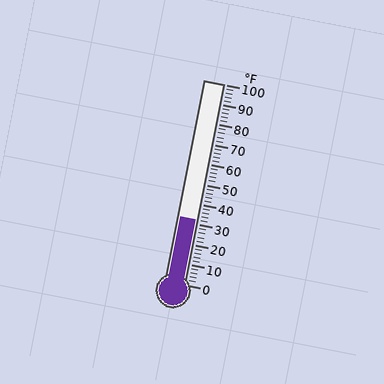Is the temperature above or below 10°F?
The temperature is above 10°F.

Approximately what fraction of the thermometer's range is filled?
The thermometer is filled to approximately 30% of its range.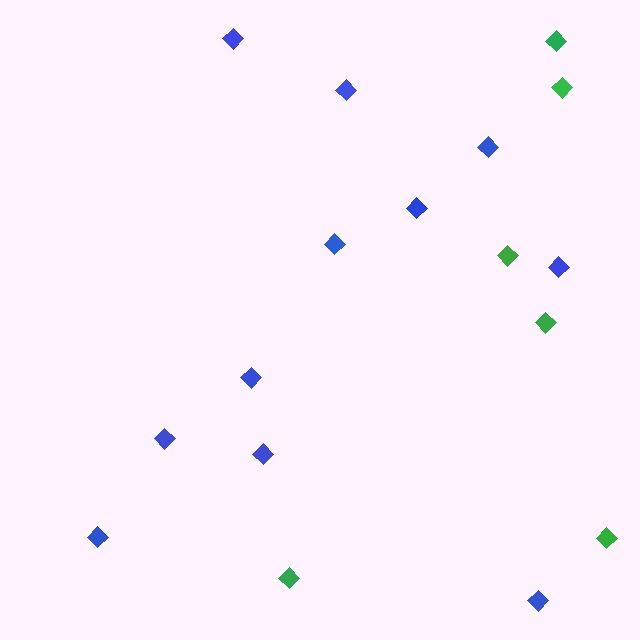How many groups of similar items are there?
There are 2 groups: one group of blue diamonds (11) and one group of green diamonds (6).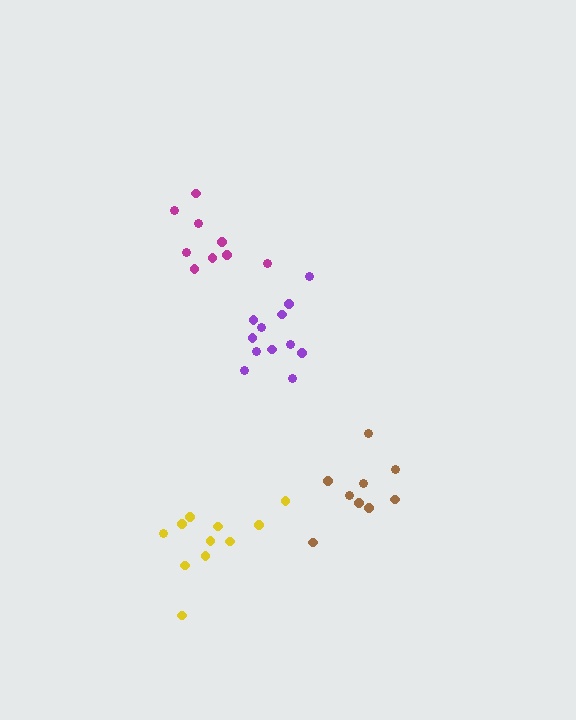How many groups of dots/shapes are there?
There are 4 groups.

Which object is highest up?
The magenta cluster is topmost.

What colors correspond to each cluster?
The clusters are colored: yellow, purple, magenta, brown.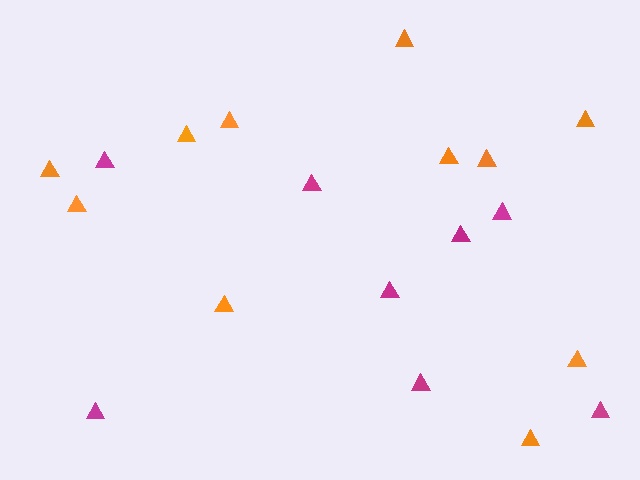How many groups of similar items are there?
There are 2 groups: one group of orange triangles (11) and one group of magenta triangles (8).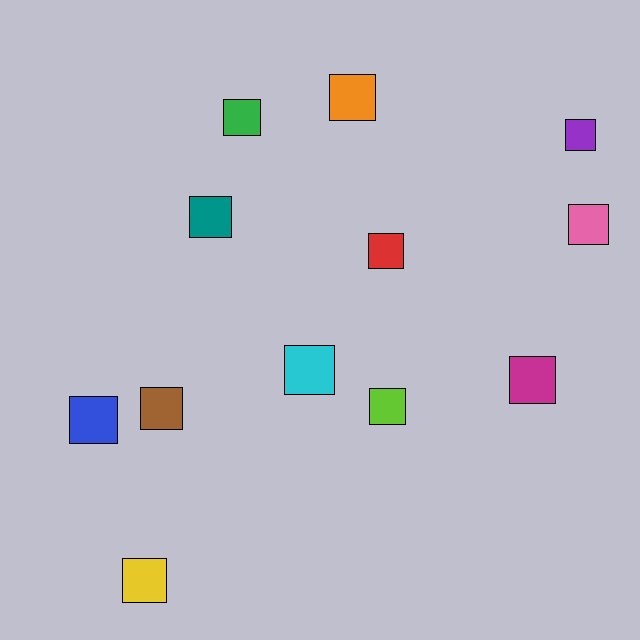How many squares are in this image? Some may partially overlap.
There are 12 squares.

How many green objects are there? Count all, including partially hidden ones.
There is 1 green object.